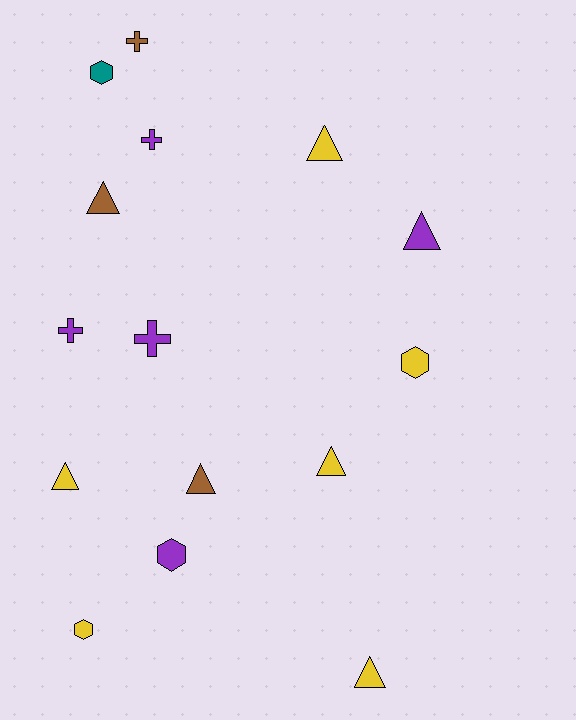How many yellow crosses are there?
There are no yellow crosses.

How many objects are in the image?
There are 15 objects.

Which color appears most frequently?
Yellow, with 6 objects.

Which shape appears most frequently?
Triangle, with 7 objects.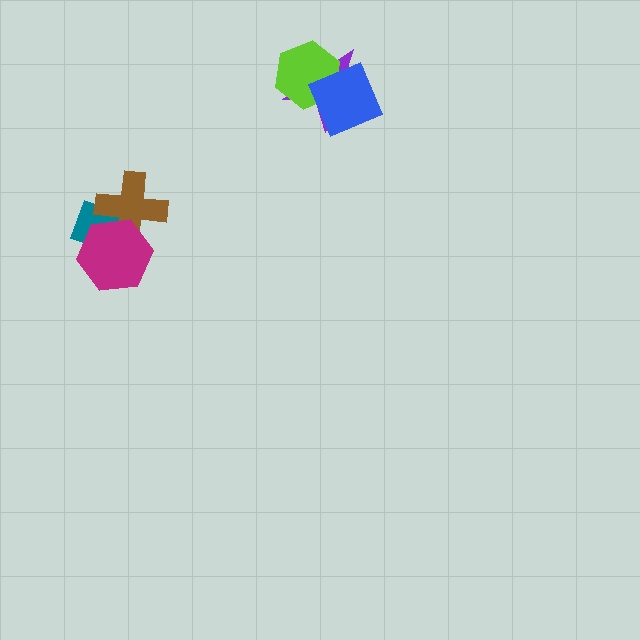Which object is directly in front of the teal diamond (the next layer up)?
The brown cross is directly in front of the teal diamond.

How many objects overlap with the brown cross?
2 objects overlap with the brown cross.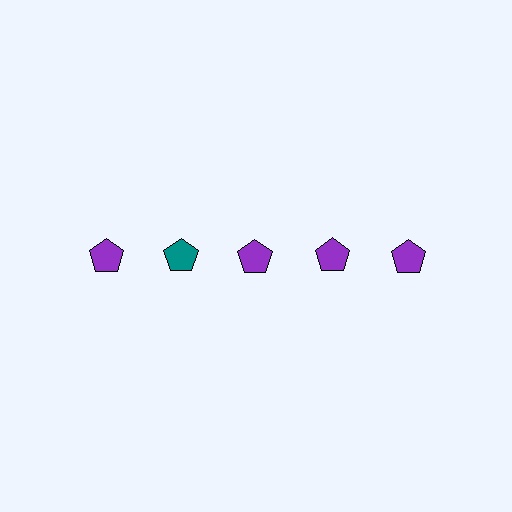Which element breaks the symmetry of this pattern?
The teal pentagon in the top row, second from left column breaks the symmetry. All other shapes are purple pentagons.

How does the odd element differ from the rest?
It has a different color: teal instead of purple.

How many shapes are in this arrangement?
There are 5 shapes arranged in a grid pattern.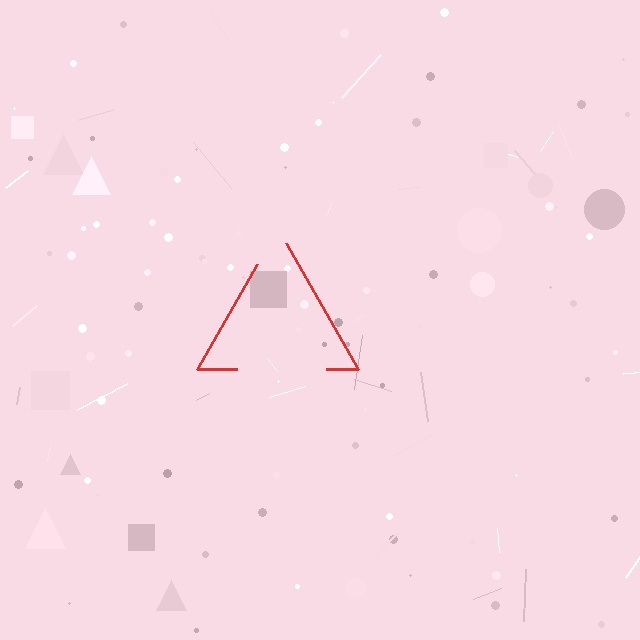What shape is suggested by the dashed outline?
The dashed outline suggests a triangle.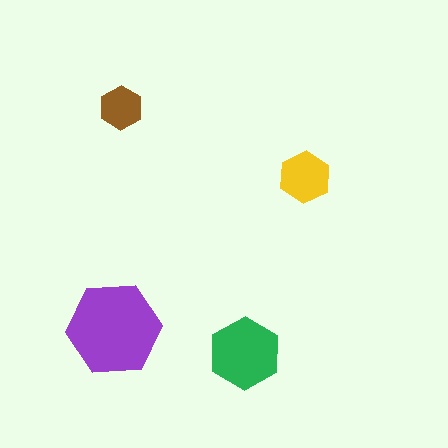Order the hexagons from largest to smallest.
the purple one, the green one, the yellow one, the brown one.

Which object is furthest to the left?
The purple hexagon is leftmost.